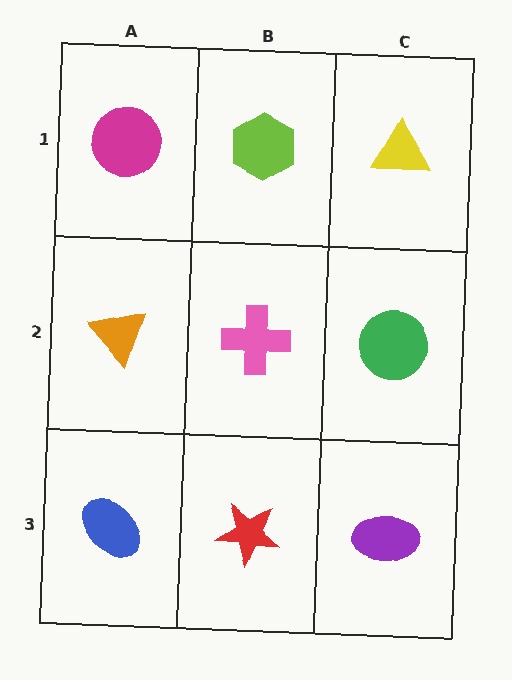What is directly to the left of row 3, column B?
A blue ellipse.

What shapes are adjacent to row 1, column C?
A green circle (row 2, column C), a lime hexagon (row 1, column B).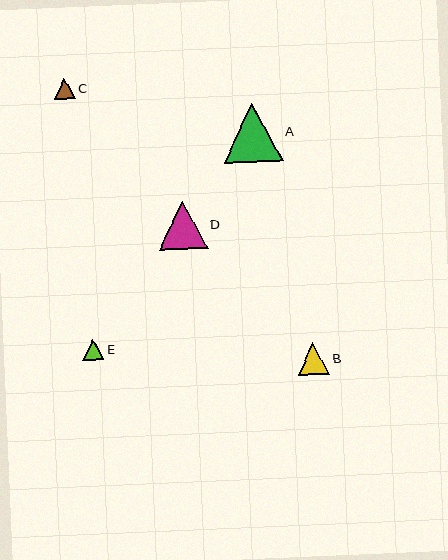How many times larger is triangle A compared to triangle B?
Triangle A is approximately 1.9 times the size of triangle B.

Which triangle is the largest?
Triangle A is the largest with a size of approximately 59 pixels.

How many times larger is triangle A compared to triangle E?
Triangle A is approximately 2.8 times the size of triangle E.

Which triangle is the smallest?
Triangle E is the smallest with a size of approximately 21 pixels.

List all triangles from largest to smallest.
From largest to smallest: A, D, B, C, E.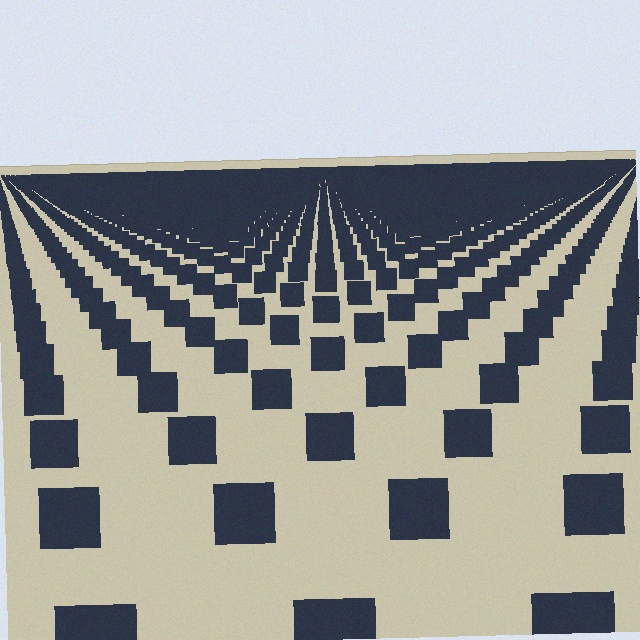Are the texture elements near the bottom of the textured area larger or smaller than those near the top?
Larger. Near the bottom, elements are closer to the viewer and appear at a bigger on-screen size.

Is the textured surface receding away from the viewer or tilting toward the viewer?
The surface is receding away from the viewer. Texture elements get smaller and denser toward the top.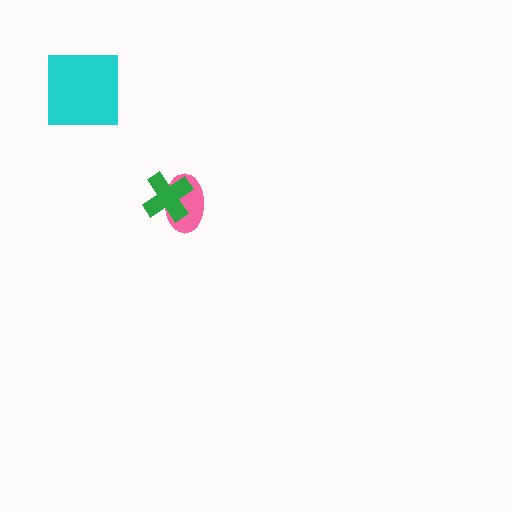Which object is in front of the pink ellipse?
The green cross is in front of the pink ellipse.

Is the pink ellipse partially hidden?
Yes, it is partially covered by another shape.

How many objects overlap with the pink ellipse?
1 object overlaps with the pink ellipse.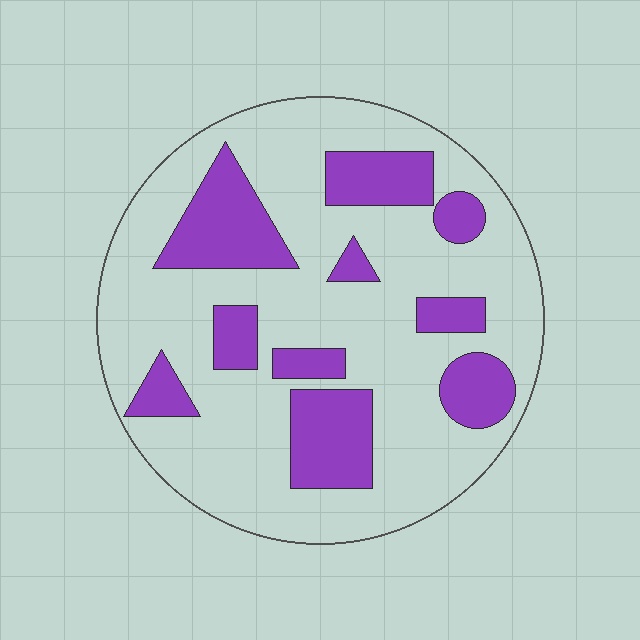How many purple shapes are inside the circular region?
10.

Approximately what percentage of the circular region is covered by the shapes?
Approximately 25%.